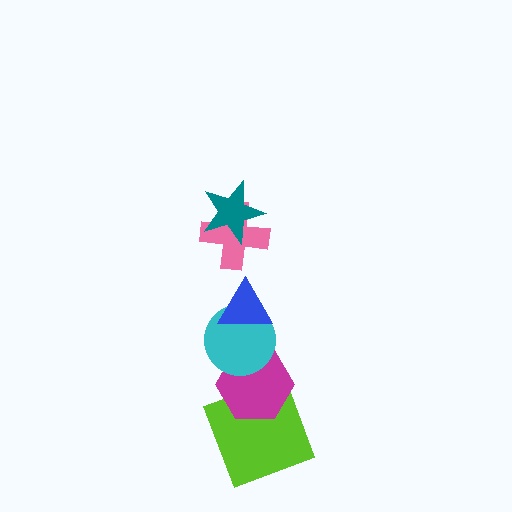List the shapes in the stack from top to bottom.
From top to bottom: the teal star, the pink cross, the blue triangle, the cyan circle, the magenta hexagon, the lime square.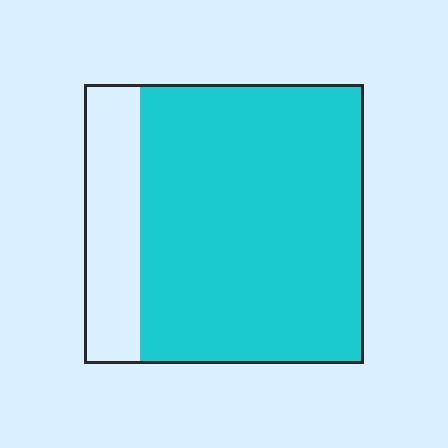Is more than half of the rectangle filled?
Yes.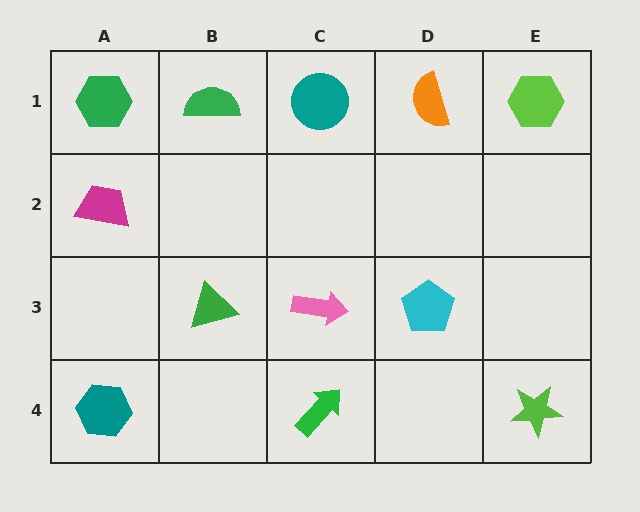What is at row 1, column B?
A green semicircle.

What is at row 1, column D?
An orange semicircle.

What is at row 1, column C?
A teal circle.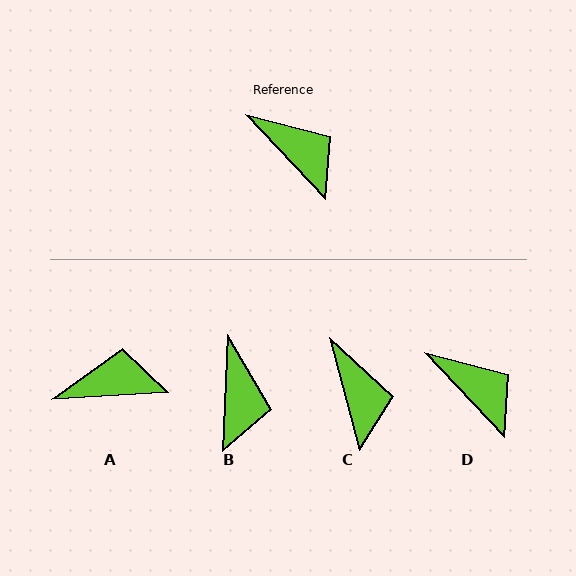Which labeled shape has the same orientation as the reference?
D.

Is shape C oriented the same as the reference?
No, it is off by about 28 degrees.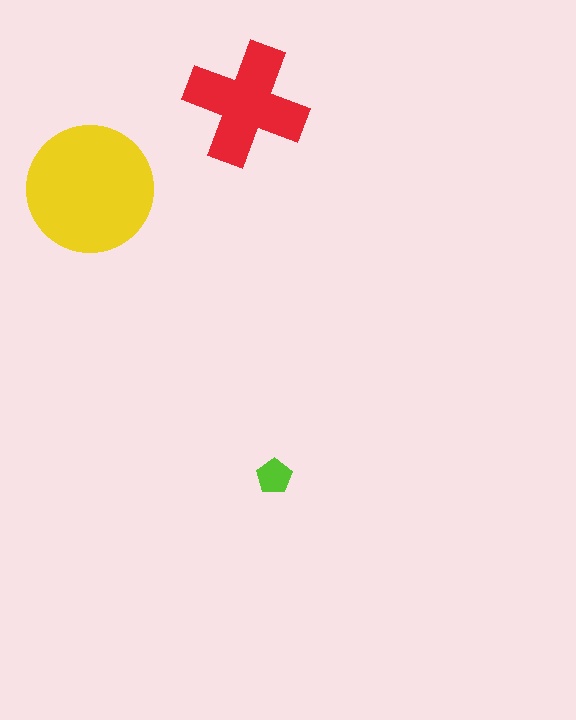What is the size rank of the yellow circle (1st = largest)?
1st.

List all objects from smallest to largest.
The lime pentagon, the red cross, the yellow circle.